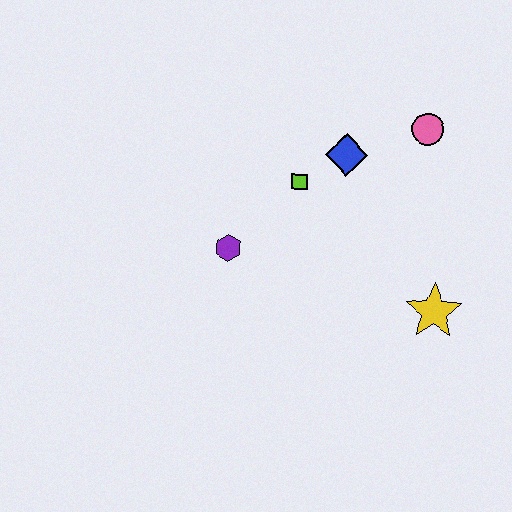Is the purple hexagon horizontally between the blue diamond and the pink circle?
No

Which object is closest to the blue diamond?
The lime square is closest to the blue diamond.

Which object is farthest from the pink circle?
The purple hexagon is farthest from the pink circle.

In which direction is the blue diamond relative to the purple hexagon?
The blue diamond is to the right of the purple hexagon.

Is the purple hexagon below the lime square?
Yes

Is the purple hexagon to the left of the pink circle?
Yes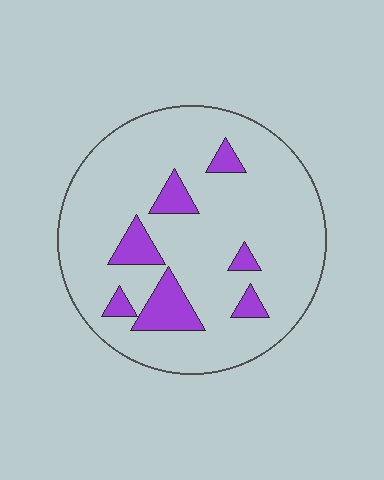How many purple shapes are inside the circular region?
7.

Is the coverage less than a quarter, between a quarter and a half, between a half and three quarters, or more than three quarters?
Less than a quarter.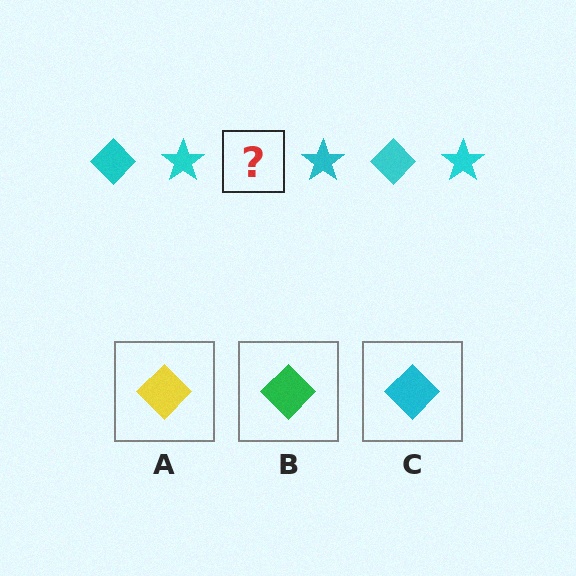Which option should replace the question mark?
Option C.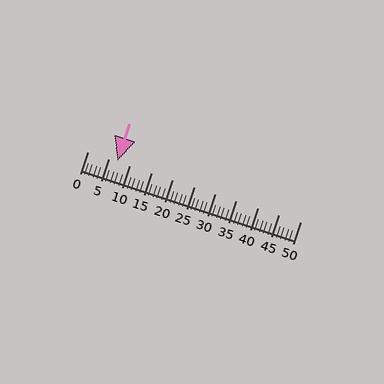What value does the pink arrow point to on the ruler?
The pink arrow points to approximately 7.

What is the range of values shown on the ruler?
The ruler shows values from 0 to 50.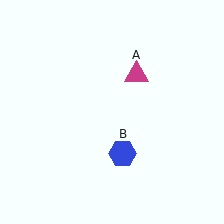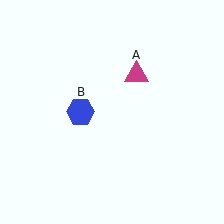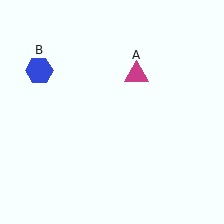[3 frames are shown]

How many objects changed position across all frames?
1 object changed position: blue hexagon (object B).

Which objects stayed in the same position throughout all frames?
Magenta triangle (object A) remained stationary.